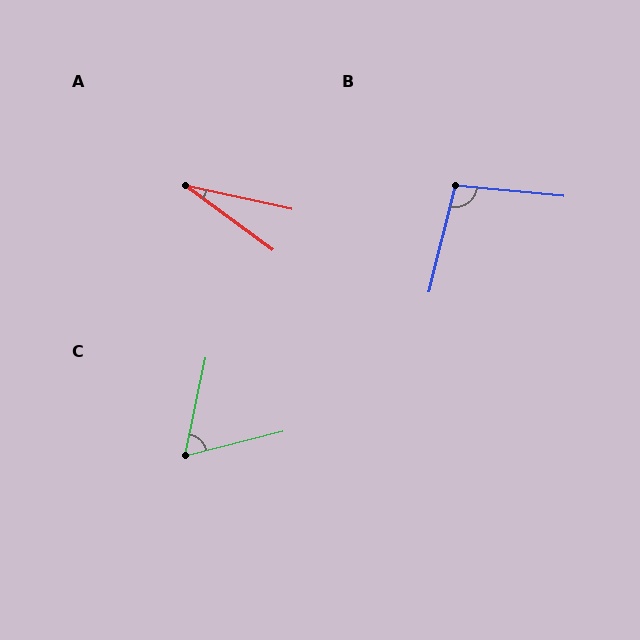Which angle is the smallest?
A, at approximately 24 degrees.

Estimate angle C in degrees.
Approximately 64 degrees.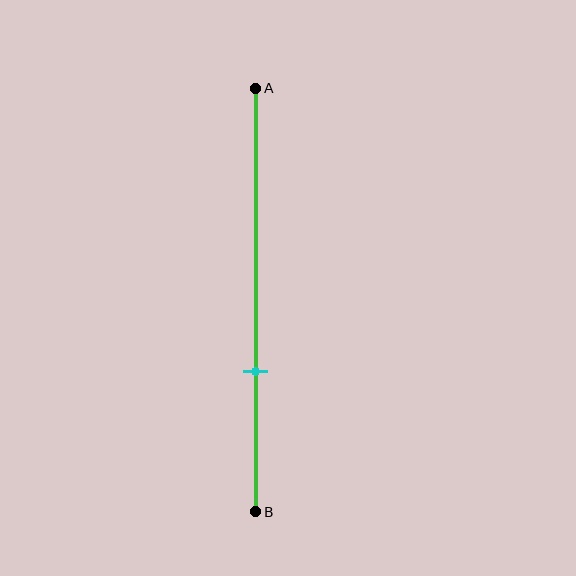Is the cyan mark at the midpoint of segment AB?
No, the mark is at about 65% from A, not at the 50% midpoint.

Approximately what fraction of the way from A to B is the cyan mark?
The cyan mark is approximately 65% of the way from A to B.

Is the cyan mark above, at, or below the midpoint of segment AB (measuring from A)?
The cyan mark is below the midpoint of segment AB.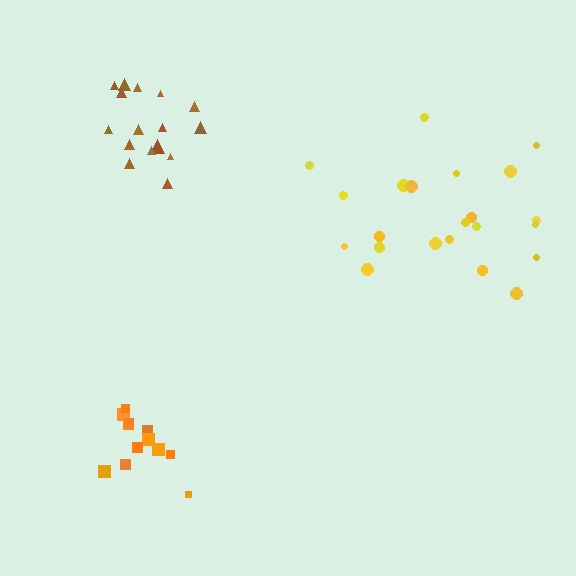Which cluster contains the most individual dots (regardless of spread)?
Yellow (22).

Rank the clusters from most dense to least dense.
orange, brown, yellow.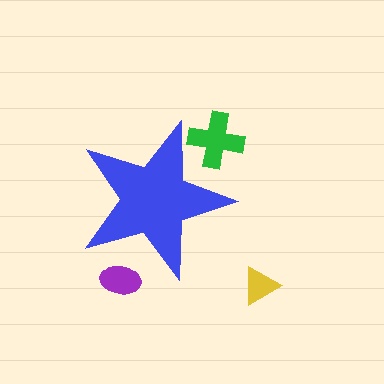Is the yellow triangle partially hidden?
No, the yellow triangle is fully visible.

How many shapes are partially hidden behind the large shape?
2 shapes are partially hidden.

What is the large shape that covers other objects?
A blue star.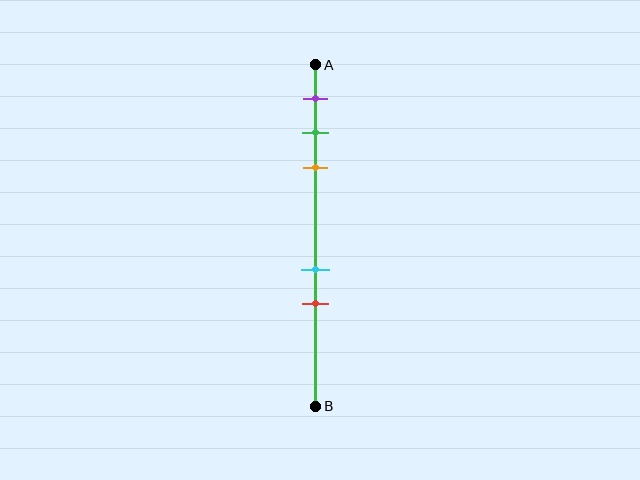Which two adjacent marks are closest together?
The green and orange marks are the closest adjacent pair.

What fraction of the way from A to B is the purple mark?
The purple mark is approximately 10% (0.1) of the way from A to B.